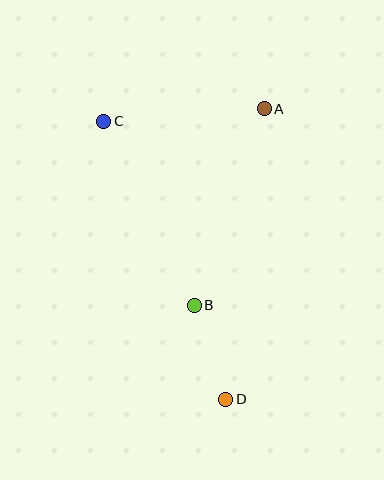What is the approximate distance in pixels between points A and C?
The distance between A and C is approximately 161 pixels.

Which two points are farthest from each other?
Points C and D are farthest from each other.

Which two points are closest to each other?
Points B and D are closest to each other.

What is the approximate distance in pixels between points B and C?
The distance between B and C is approximately 205 pixels.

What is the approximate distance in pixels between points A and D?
The distance between A and D is approximately 293 pixels.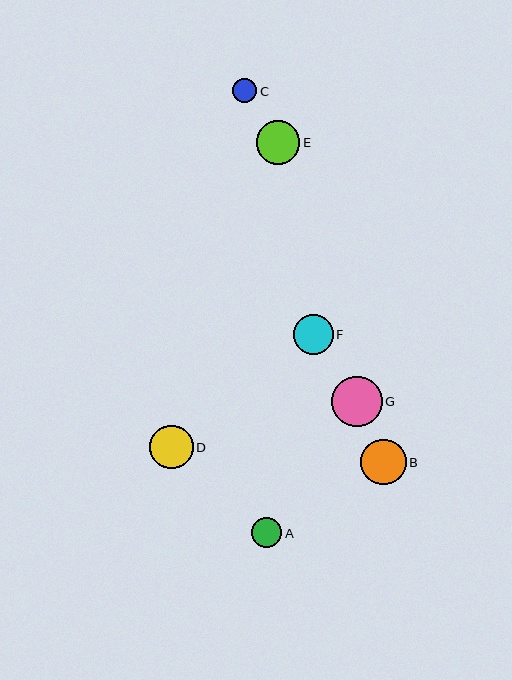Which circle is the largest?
Circle G is the largest with a size of approximately 50 pixels.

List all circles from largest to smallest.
From largest to smallest: G, B, E, D, F, A, C.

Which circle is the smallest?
Circle C is the smallest with a size of approximately 24 pixels.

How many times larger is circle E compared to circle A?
Circle E is approximately 1.4 times the size of circle A.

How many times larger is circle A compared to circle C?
Circle A is approximately 1.3 times the size of circle C.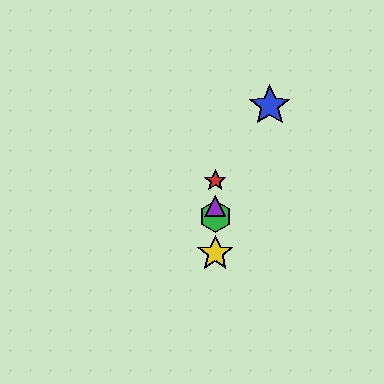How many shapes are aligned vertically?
4 shapes (the red star, the green hexagon, the yellow star, the purple triangle) are aligned vertically.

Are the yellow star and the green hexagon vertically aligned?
Yes, both are at x≈215.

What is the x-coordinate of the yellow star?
The yellow star is at x≈215.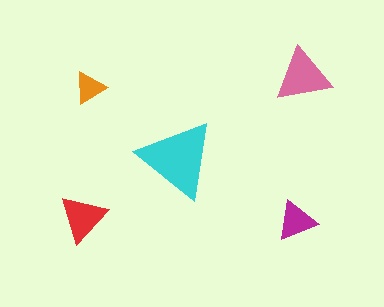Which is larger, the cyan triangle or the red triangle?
The cyan one.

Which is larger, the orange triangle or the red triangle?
The red one.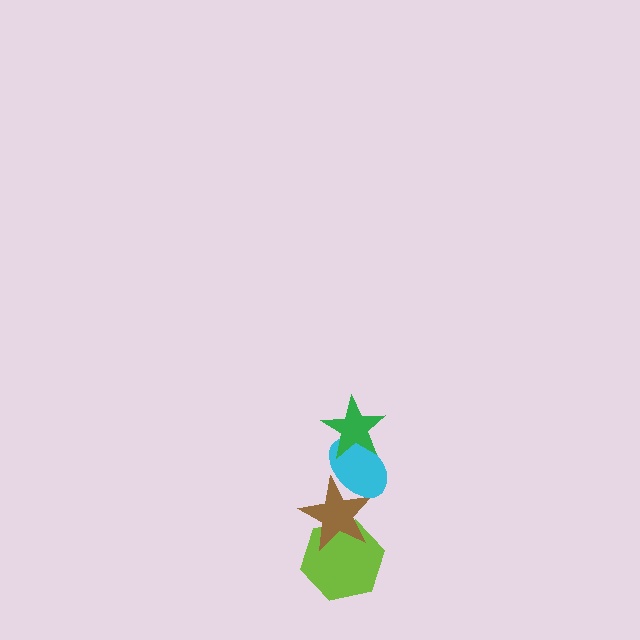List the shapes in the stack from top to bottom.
From top to bottom: the green star, the cyan ellipse, the brown star, the lime hexagon.